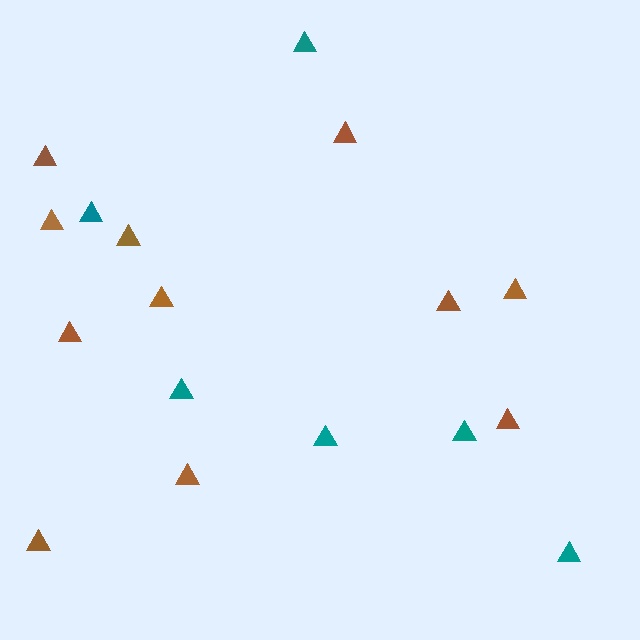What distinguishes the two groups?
There are 2 groups: one group of brown triangles (11) and one group of teal triangles (6).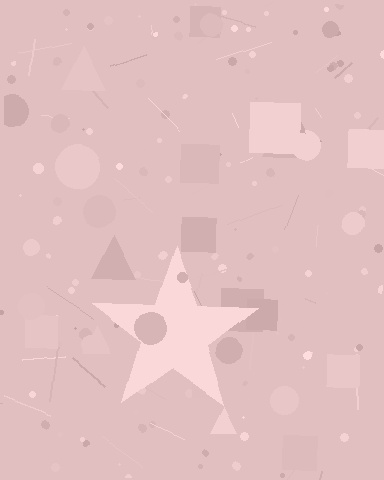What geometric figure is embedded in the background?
A star is embedded in the background.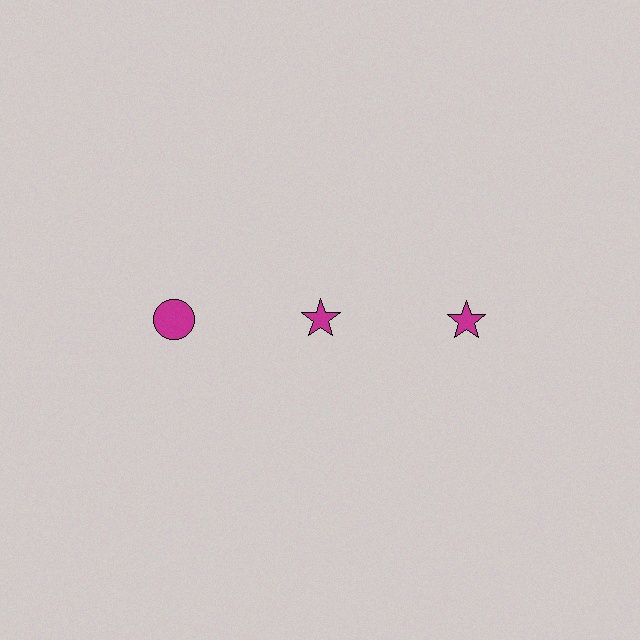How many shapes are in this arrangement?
There are 3 shapes arranged in a grid pattern.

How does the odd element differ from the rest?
It has a different shape: circle instead of star.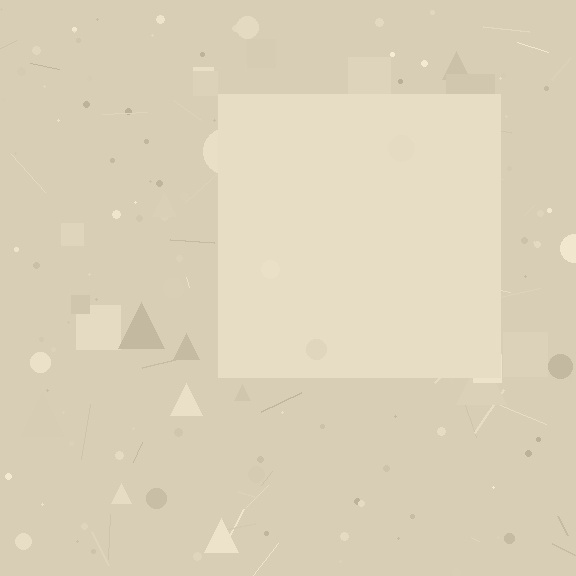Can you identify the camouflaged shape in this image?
The camouflaged shape is a square.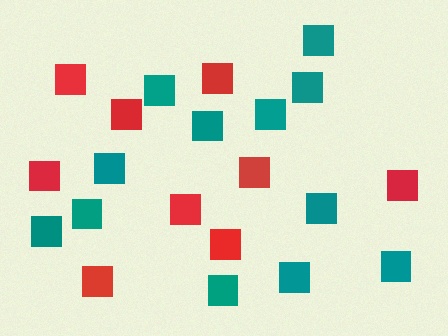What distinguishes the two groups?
There are 2 groups: one group of teal squares (12) and one group of red squares (9).